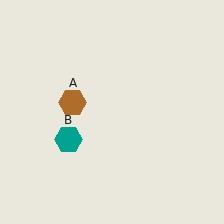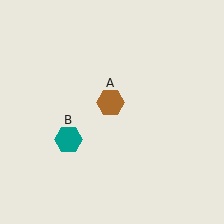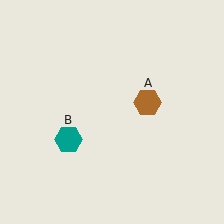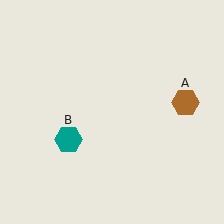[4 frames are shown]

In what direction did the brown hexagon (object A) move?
The brown hexagon (object A) moved right.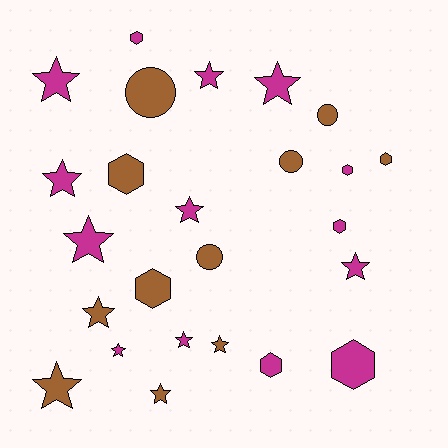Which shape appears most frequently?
Star, with 13 objects.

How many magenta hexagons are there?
There are 5 magenta hexagons.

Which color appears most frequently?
Magenta, with 14 objects.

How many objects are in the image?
There are 25 objects.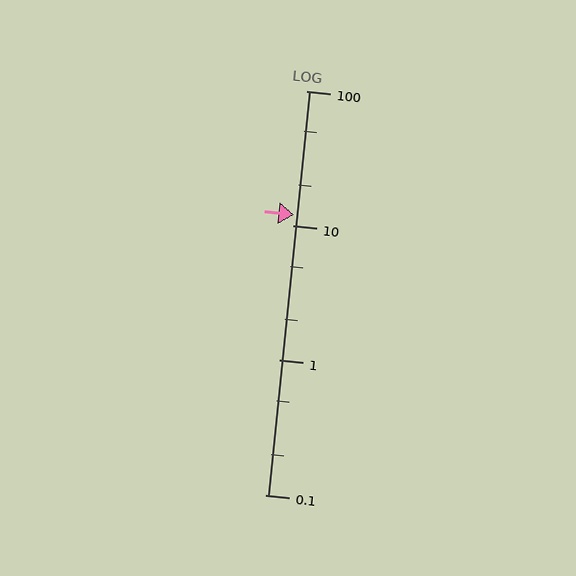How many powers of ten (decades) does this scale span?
The scale spans 3 decades, from 0.1 to 100.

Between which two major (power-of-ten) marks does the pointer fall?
The pointer is between 10 and 100.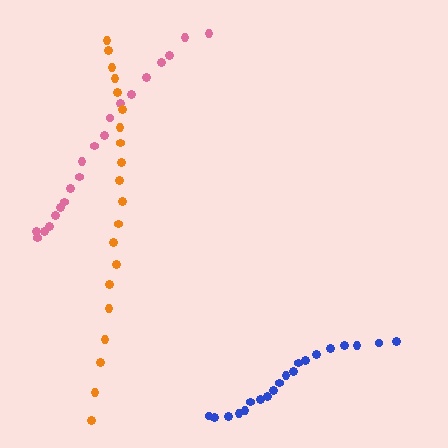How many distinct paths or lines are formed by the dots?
There are 3 distinct paths.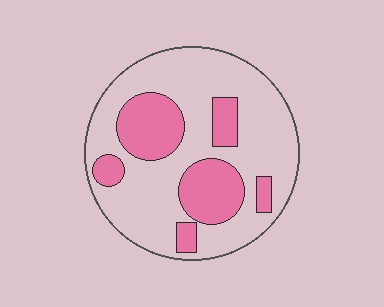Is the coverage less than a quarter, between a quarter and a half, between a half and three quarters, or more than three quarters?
Between a quarter and a half.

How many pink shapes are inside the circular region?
6.